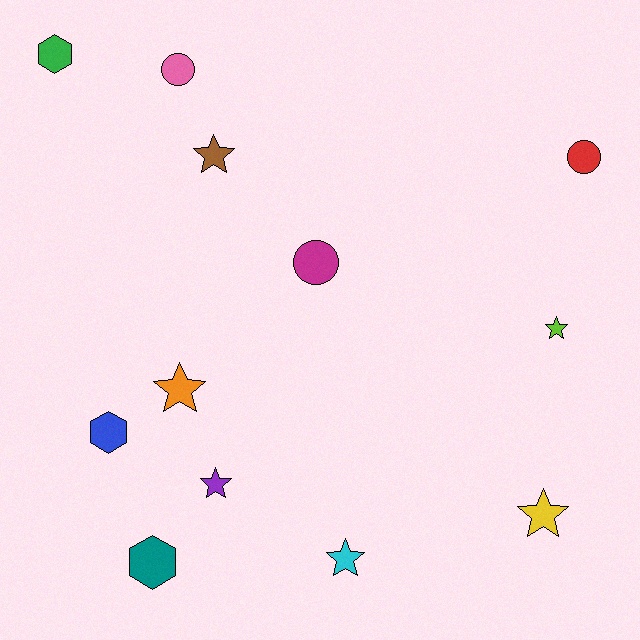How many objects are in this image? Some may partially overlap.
There are 12 objects.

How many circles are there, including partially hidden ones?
There are 3 circles.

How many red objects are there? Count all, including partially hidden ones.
There is 1 red object.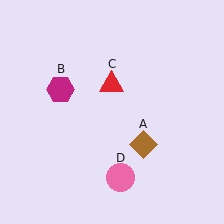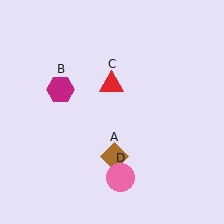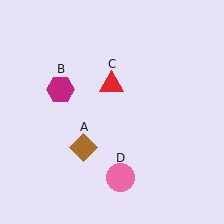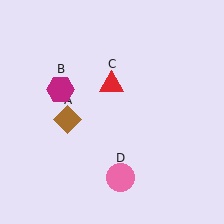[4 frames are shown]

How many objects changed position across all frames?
1 object changed position: brown diamond (object A).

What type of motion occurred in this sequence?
The brown diamond (object A) rotated clockwise around the center of the scene.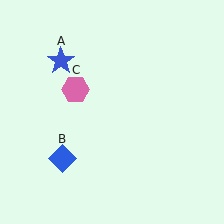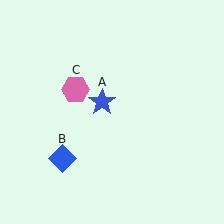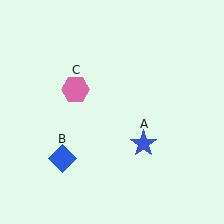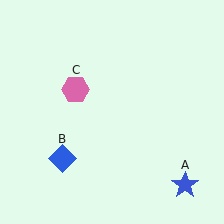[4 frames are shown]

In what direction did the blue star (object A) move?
The blue star (object A) moved down and to the right.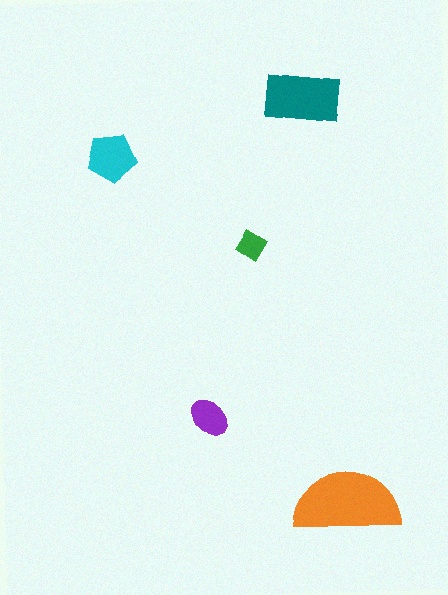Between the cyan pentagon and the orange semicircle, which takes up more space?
The orange semicircle.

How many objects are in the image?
There are 5 objects in the image.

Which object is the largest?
The orange semicircle.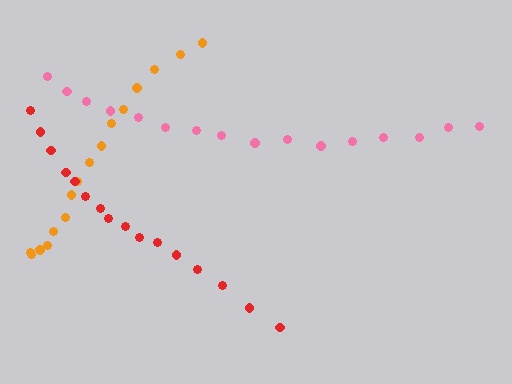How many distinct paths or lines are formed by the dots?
There are 3 distinct paths.